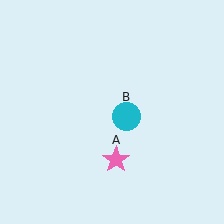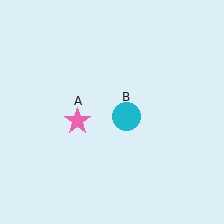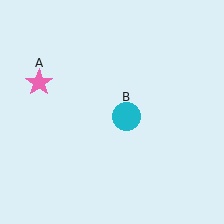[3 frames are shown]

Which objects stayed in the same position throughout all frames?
Cyan circle (object B) remained stationary.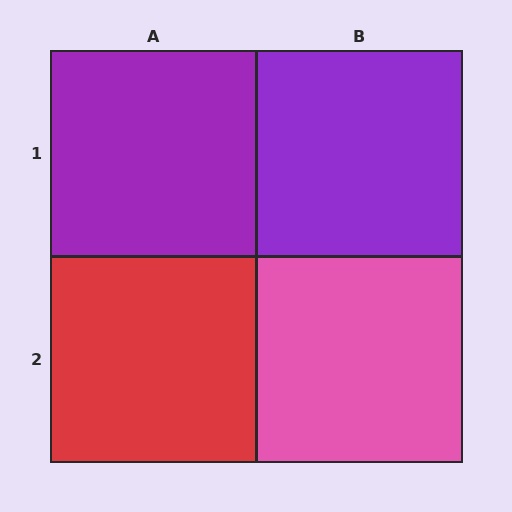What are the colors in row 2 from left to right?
Red, pink.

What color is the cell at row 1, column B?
Purple.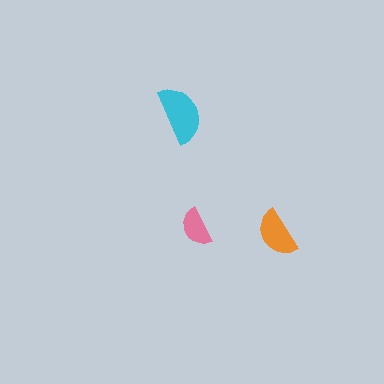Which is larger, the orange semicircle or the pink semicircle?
The orange one.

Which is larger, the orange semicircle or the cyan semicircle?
The cyan one.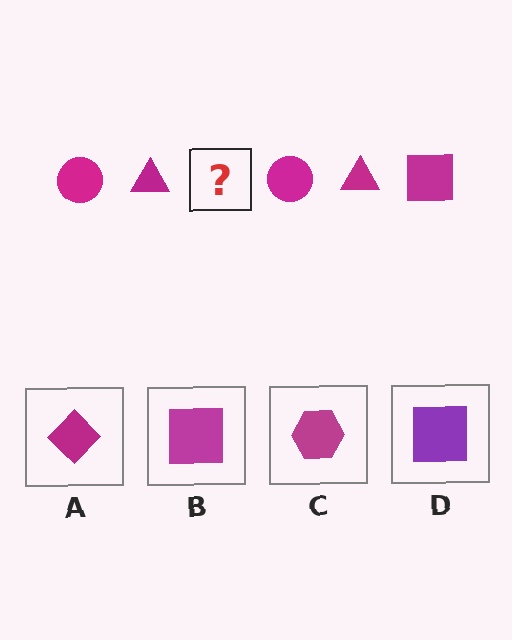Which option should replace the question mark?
Option B.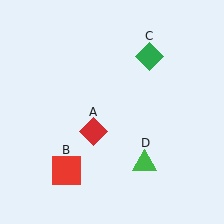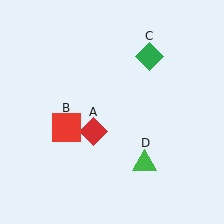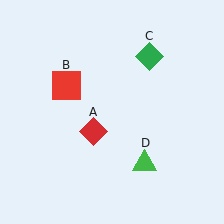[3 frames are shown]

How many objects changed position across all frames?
1 object changed position: red square (object B).